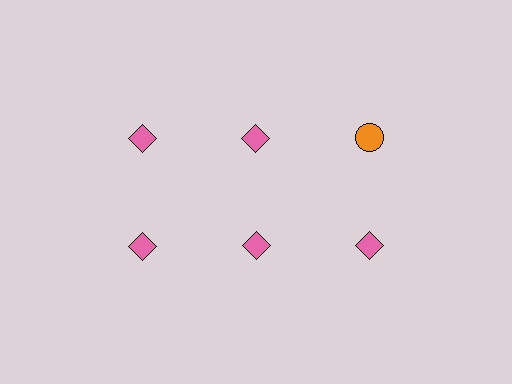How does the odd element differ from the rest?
It differs in both color (orange instead of pink) and shape (circle instead of diamond).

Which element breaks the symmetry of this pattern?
The orange circle in the top row, center column breaks the symmetry. All other shapes are pink diamonds.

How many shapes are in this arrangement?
There are 6 shapes arranged in a grid pattern.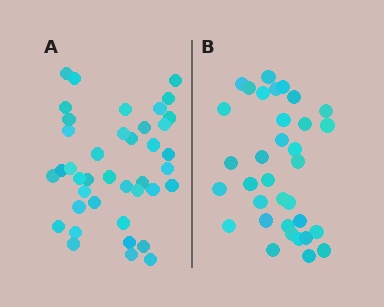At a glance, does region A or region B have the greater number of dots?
Region A (the left region) has more dots.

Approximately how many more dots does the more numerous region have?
Region A has about 6 more dots than region B.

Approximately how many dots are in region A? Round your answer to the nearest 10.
About 40 dots.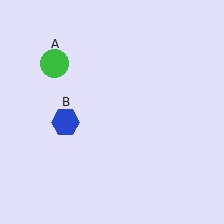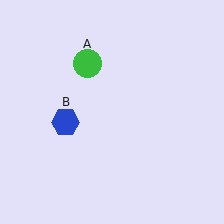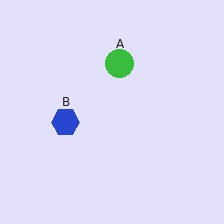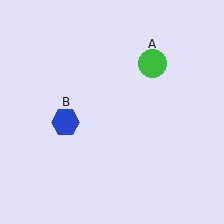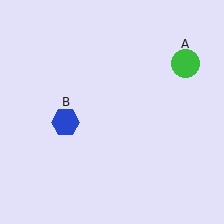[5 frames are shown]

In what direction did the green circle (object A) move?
The green circle (object A) moved right.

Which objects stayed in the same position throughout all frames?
Blue hexagon (object B) remained stationary.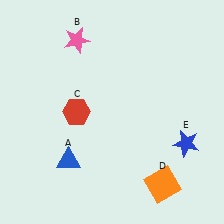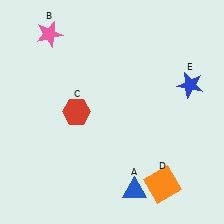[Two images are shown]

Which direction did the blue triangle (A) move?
The blue triangle (A) moved right.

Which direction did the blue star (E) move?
The blue star (E) moved up.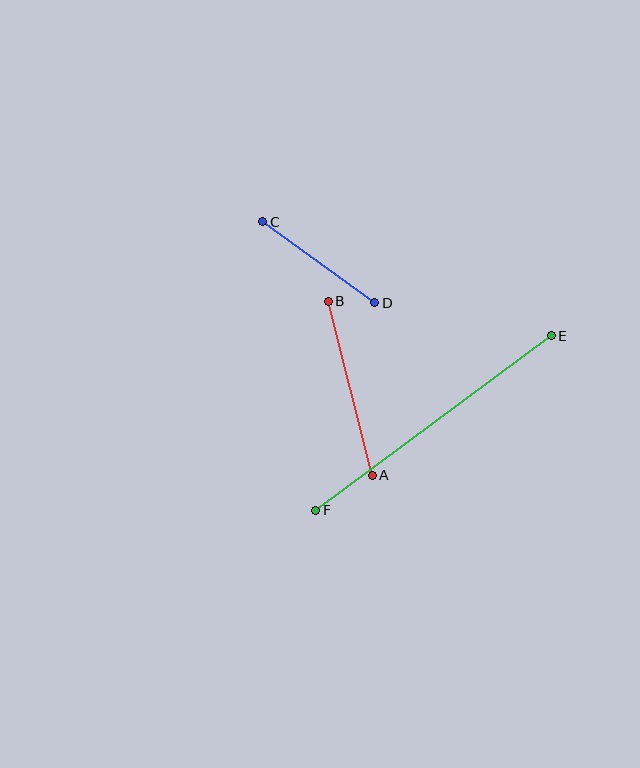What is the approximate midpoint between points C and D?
The midpoint is at approximately (319, 262) pixels.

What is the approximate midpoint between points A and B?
The midpoint is at approximately (350, 388) pixels.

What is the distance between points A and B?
The distance is approximately 179 pixels.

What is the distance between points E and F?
The distance is approximately 293 pixels.